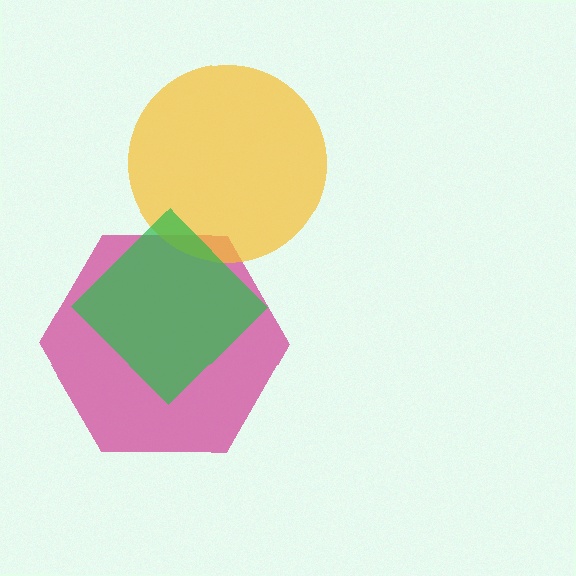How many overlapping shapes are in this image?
There are 3 overlapping shapes in the image.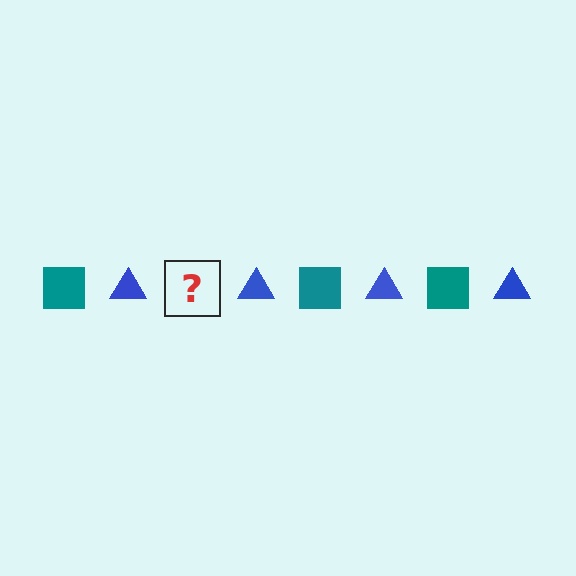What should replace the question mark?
The question mark should be replaced with a teal square.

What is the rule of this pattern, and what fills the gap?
The rule is that the pattern alternates between teal square and blue triangle. The gap should be filled with a teal square.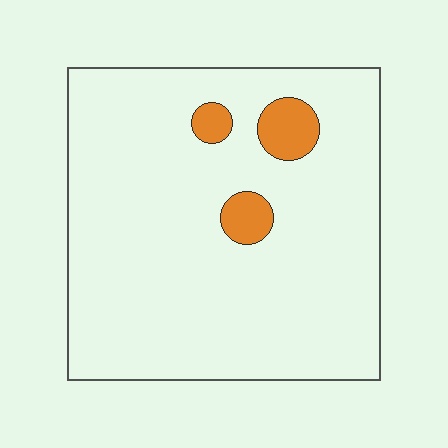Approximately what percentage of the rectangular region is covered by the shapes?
Approximately 5%.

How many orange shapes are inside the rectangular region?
3.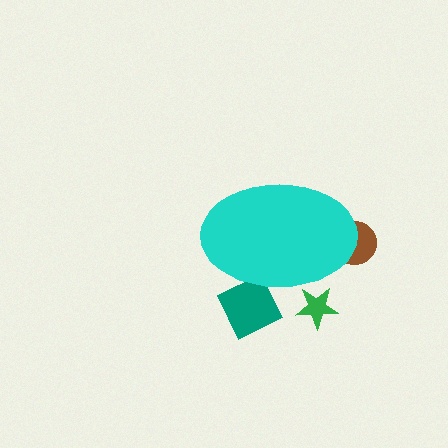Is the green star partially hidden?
Yes, the green star is partially hidden behind the cyan ellipse.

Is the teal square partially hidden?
Yes, the teal square is partially hidden behind the cyan ellipse.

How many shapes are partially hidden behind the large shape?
3 shapes are partially hidden.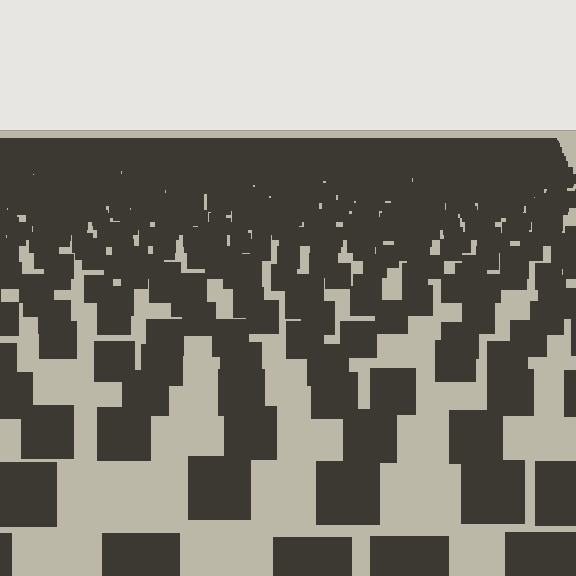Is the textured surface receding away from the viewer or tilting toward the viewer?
The surface is receding away from the viewer. Texture elements get smaller and denser toward the top.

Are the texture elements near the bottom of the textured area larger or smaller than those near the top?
Larger. Near the bottom, elements are closer to the viewer and appear at a bigger on-screen size.